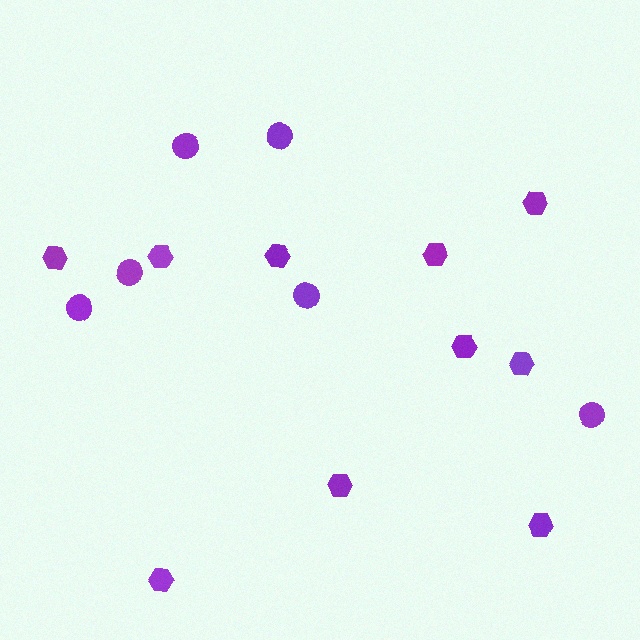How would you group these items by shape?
There are 2 groups: one group of circles (6) and one group of hexagons (10).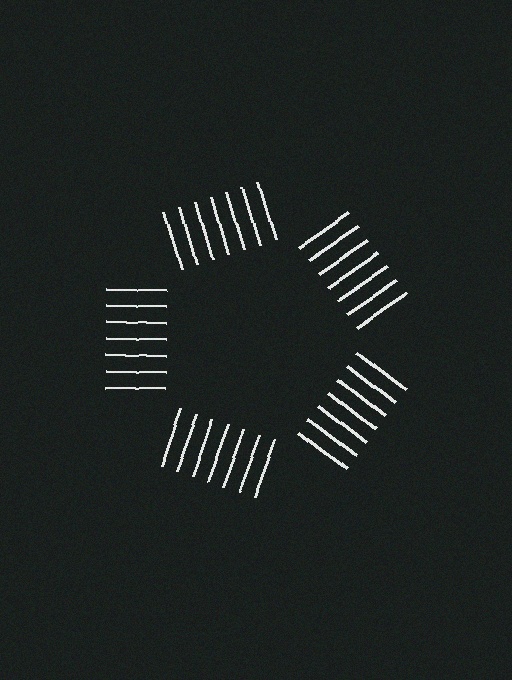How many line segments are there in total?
35 — 7 along each of the 5 edges.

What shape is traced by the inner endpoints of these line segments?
An illusory pentagon — the line segments terminate on its edges but no continuous stroke is drawn.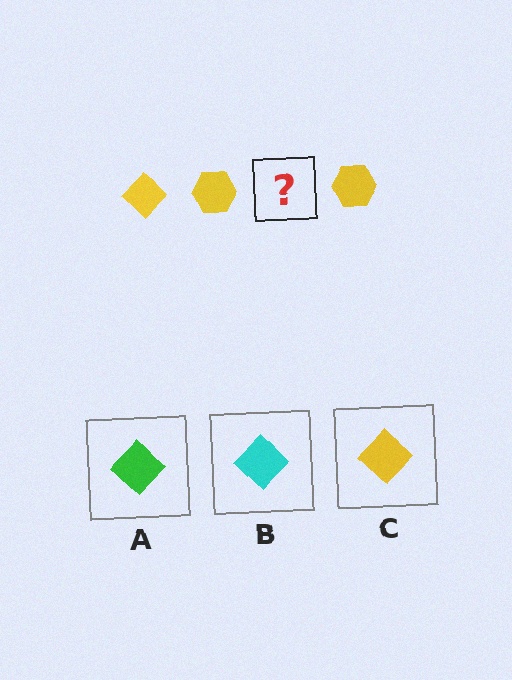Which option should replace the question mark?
Option C.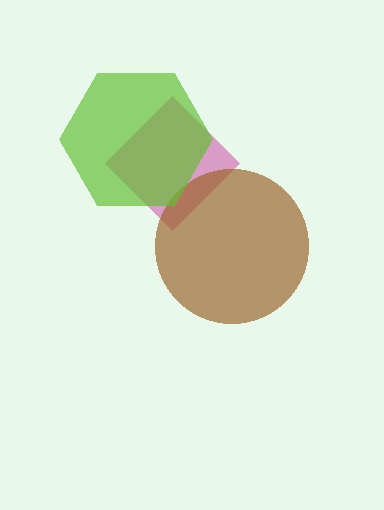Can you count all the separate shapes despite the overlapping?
Yes, there are 3 separate shapes.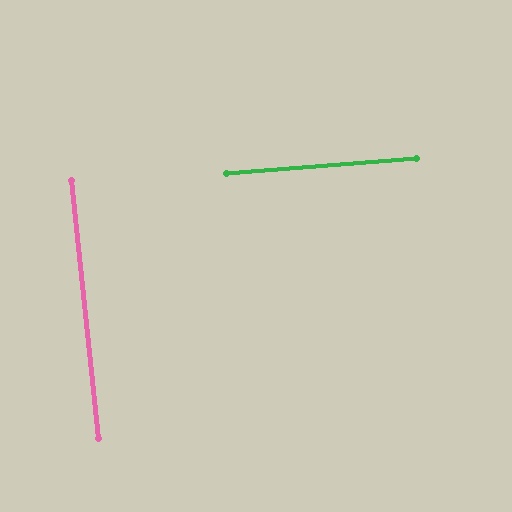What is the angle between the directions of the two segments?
Approximately 89 degrees.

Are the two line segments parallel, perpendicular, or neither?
Perpendicular — they meet at approximately 89°.